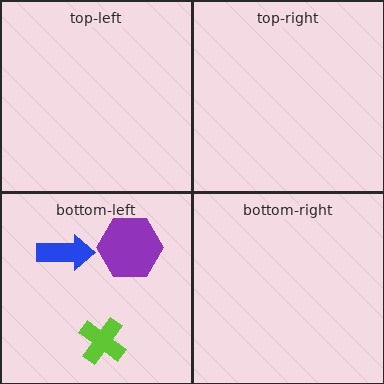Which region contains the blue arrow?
The bottom-left region.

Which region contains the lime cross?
The bottom-left region.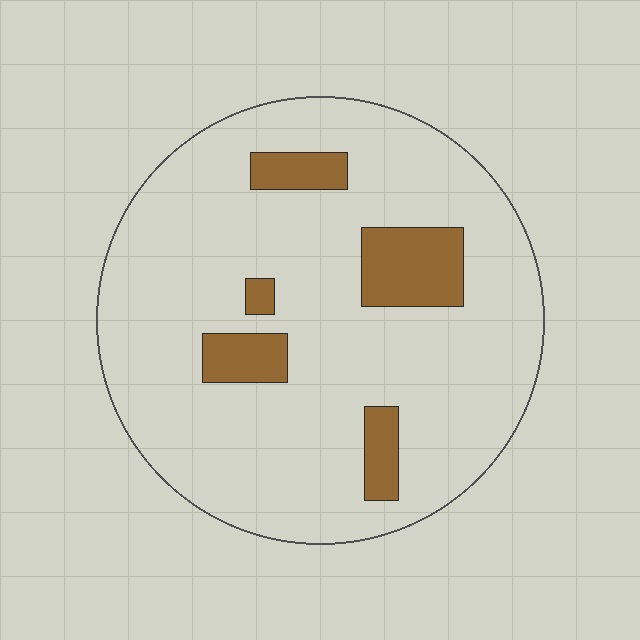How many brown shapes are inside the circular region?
5.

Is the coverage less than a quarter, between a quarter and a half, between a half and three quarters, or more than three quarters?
Less than a quarter.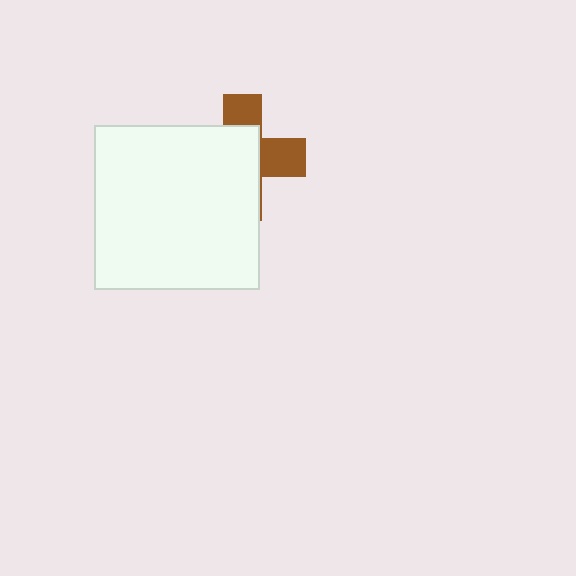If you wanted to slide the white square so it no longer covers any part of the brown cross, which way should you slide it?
Slide it toward the lower-left — that is the most direct way to separate the two shapes.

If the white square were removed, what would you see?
You would see the complete brown cross.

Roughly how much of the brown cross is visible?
A small part of it is visible (roughly 38%).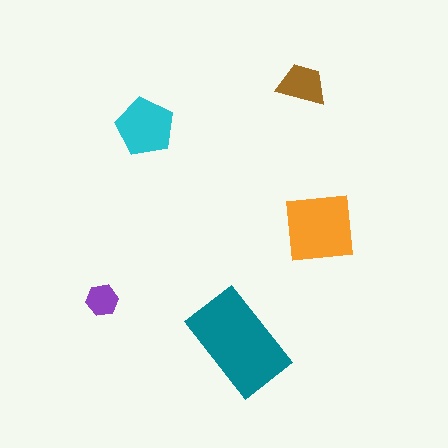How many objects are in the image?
There are 5 objects in the image.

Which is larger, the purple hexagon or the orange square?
The orange square.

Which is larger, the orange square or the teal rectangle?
The teal rectangle.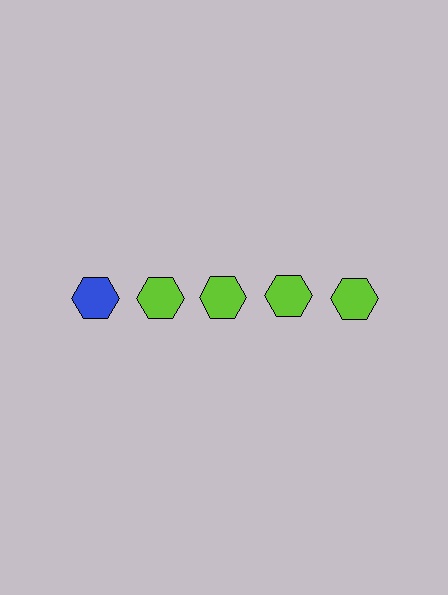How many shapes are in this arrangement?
There are 5 shapes arranged in a grid pattern.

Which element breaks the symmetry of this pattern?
The blue hexagon in the top row, leftmost column breaks the symmetry. All other shapes are lime hexagons.